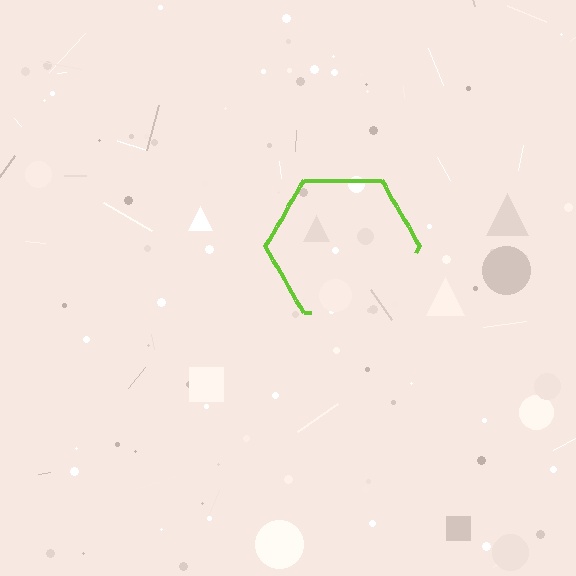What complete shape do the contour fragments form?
The contour fragments form a hexagon.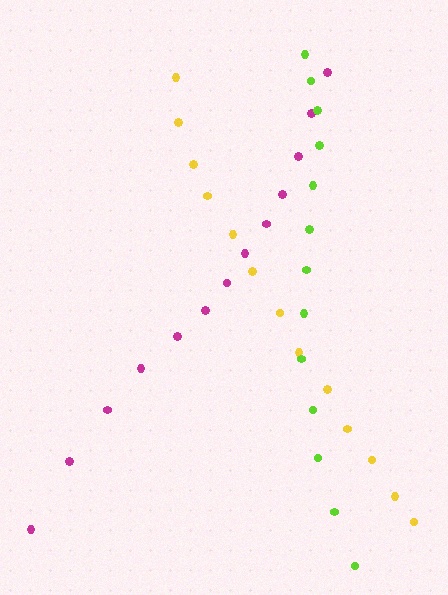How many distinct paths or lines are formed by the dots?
There are 3 distinct paths.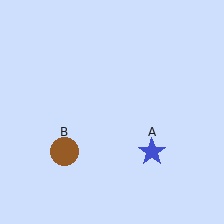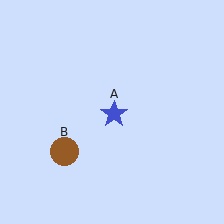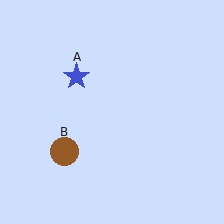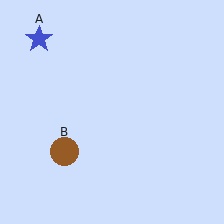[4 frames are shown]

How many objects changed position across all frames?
1 object changed position: blue star (object A).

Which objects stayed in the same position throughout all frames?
Brown circle (object B) remained stationary.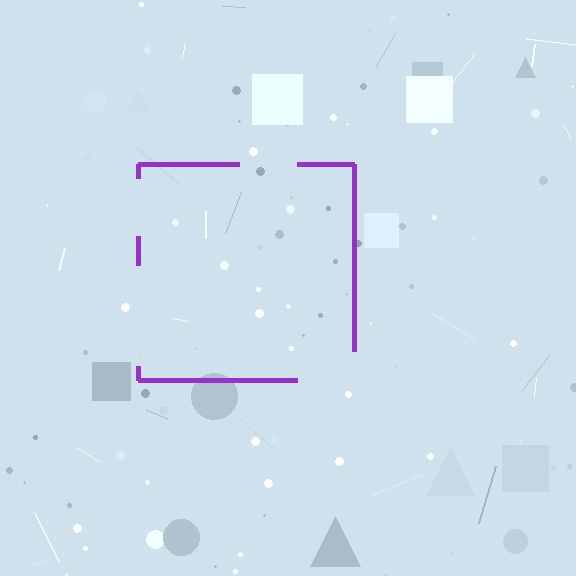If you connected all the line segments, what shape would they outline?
They would outline a square.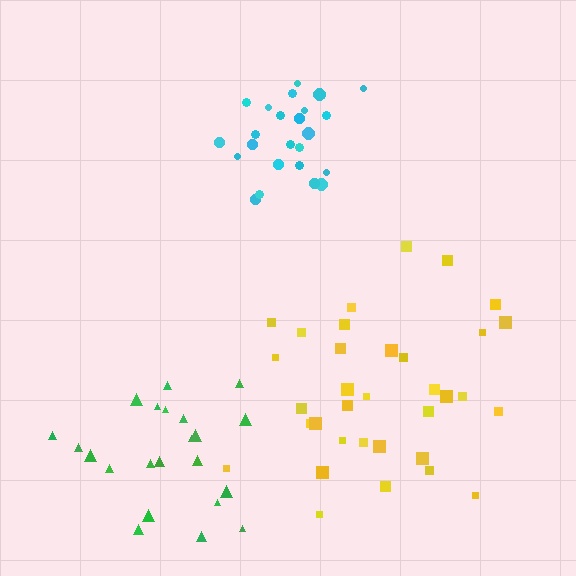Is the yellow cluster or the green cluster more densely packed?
Yellow.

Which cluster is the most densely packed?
Cyan.